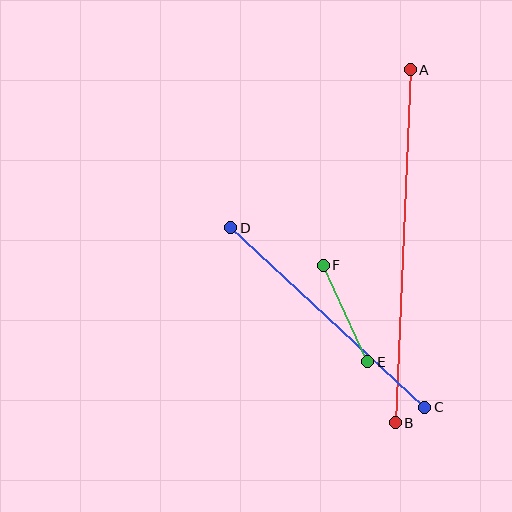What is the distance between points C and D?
The distance is approximately 264 pixels.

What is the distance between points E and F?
The distance is approximately 106 pixels.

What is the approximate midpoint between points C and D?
The midpoint is at approximately (328, 318) pixels.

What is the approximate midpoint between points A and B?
The midpoint is at approximately (403, 246) pixels.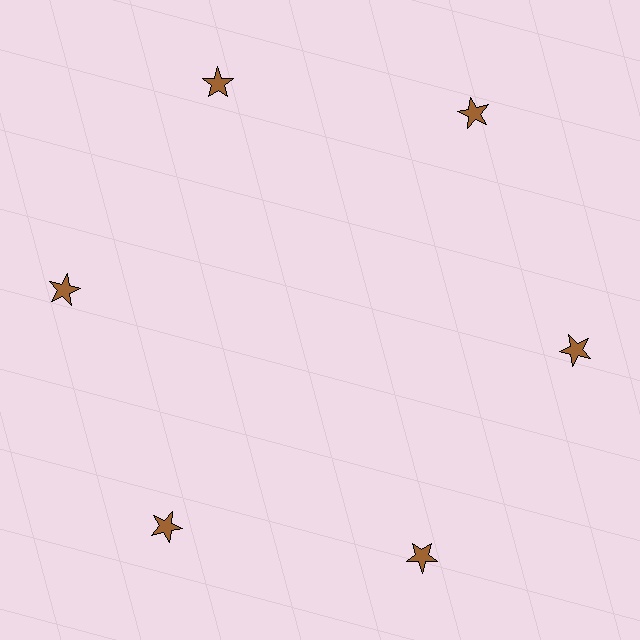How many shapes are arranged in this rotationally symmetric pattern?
There are 6 shapes, arranged in 6 groups of 1.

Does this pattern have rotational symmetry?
Yes, this pattern has 6-fold rotational symmetry. It looks the same after rotating 60 degrees around the center.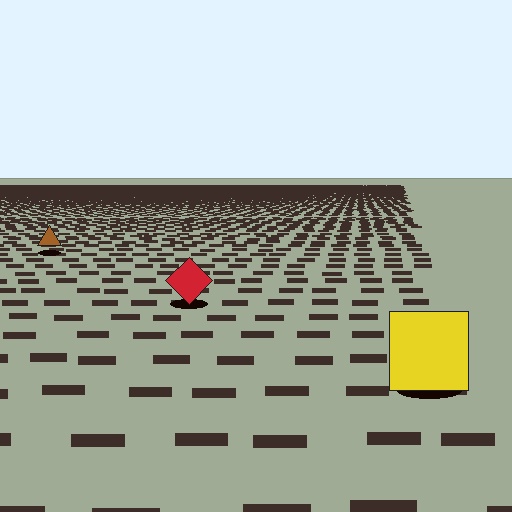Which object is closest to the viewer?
The yellow square is closest. The texture marks near it are larger and more spread out.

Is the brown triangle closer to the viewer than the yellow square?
No. The yellow square is closer — you can tell from the texture gradient: the ground texture is coarser near it.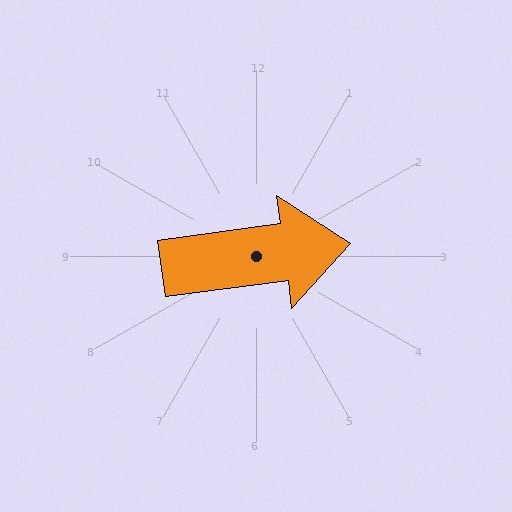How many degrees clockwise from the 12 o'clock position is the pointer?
Approximately 82 degrees.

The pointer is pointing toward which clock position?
Roughly 3 o'clock.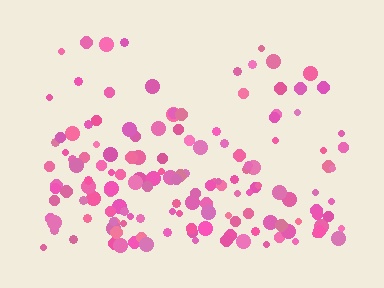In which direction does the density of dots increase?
From top to bottom, with the bottom side densest.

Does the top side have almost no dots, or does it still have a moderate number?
Still a moderate number, just noticeably fewer than the bottom.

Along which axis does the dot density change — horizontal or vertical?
Vertical.